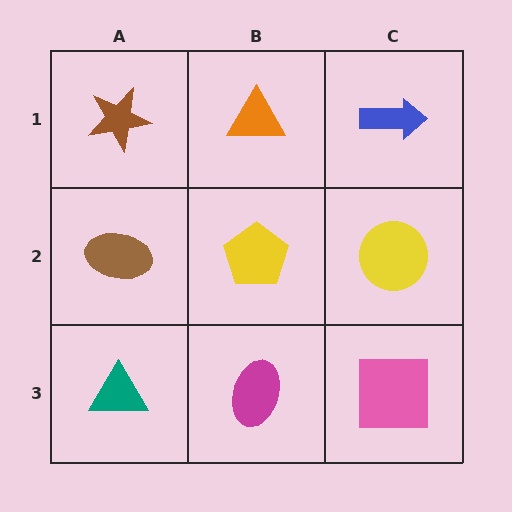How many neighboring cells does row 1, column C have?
2.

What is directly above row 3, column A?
A brown ellipse.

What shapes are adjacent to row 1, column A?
A brown ellipse (row 2, column A), an orange triangle (row 1, column B).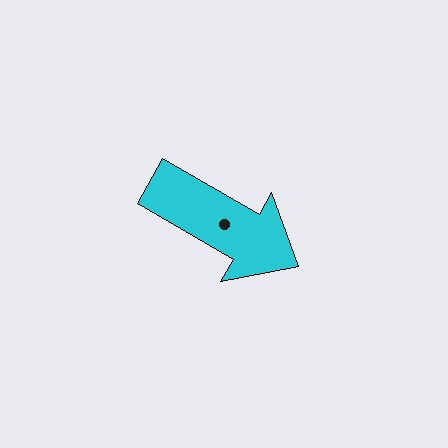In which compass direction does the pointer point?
Southeast.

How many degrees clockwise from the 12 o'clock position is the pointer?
Approximately 120 degrees.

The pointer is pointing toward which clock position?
Roughly 4 o'clock.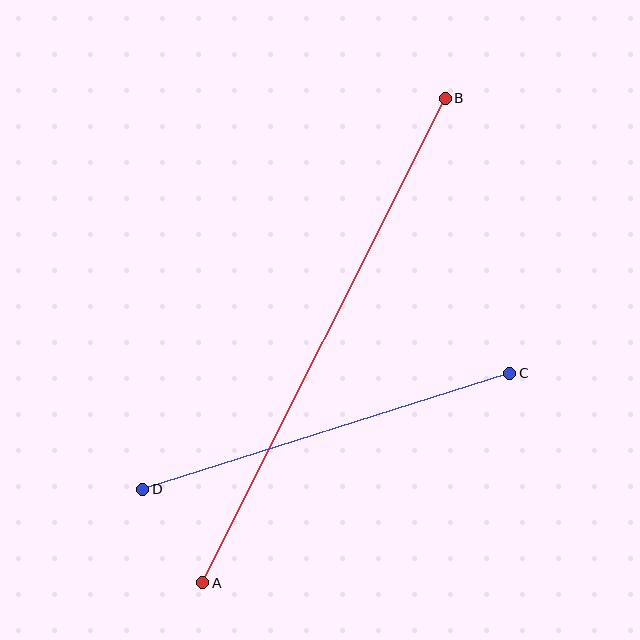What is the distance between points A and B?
The distance is approximately 541 pixels.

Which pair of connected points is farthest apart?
Points A and B are farthest apart.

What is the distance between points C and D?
The distance is approximately 385 pixels.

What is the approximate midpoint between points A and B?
The midpoint is at approximately (324, 341) pixels.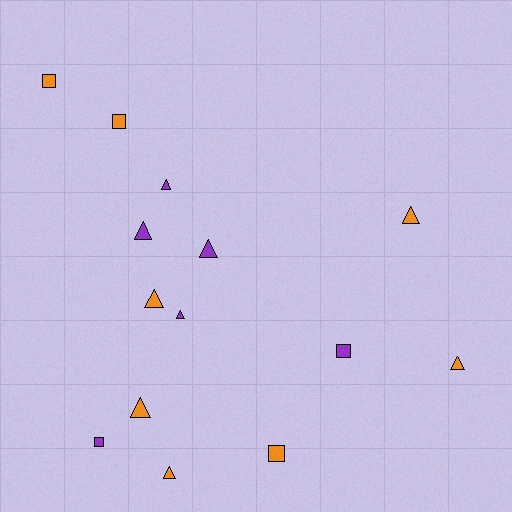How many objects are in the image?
There are 14 objects.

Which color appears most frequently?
Orange, with 8 objects.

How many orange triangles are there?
There are 5 orange triangles.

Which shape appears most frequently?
Triangle, with 9 objects.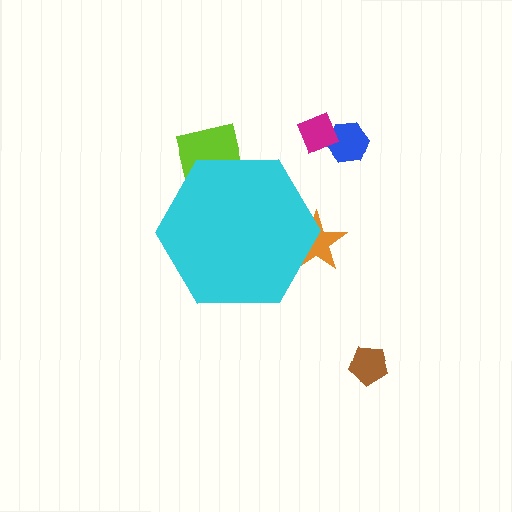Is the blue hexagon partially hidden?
No, the blue hexagon is fully visible.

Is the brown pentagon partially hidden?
No, the brown pentagon is fully visible.